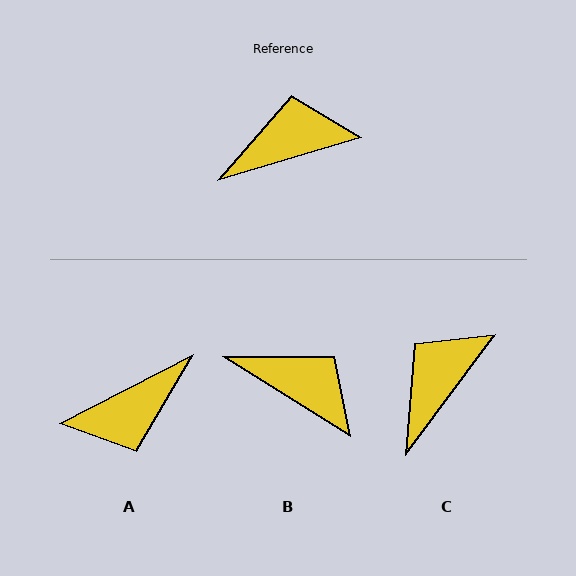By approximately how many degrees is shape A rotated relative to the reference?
Approximately 170 degrees clockwise.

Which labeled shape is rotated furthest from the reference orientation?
A, about 170 degrees away.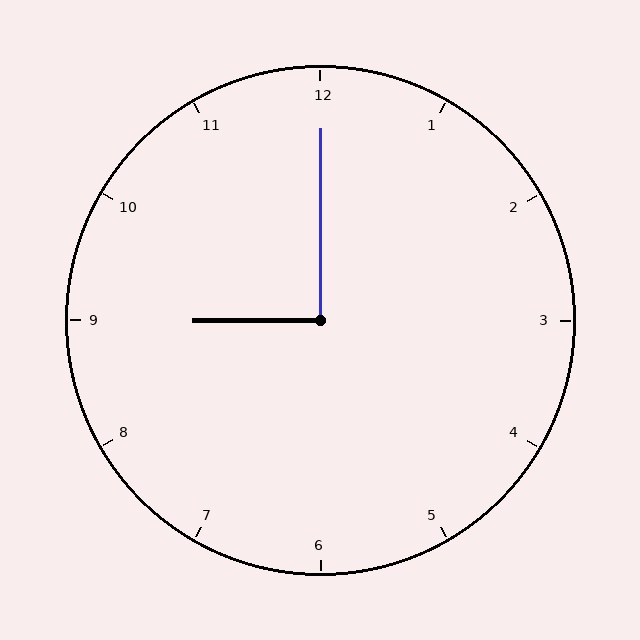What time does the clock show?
9:00.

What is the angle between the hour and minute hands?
Approximately 90 degrees.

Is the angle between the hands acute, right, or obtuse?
It is right.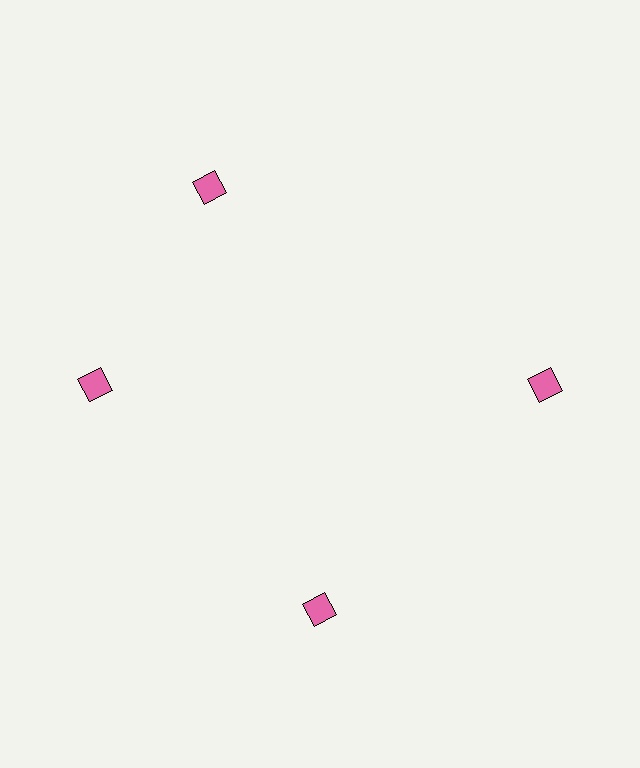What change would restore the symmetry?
The symmetry would be restored by rotating it back into even spacing with its neighbors so that all 4 diamonds sit at equal angles and equal distance from the center.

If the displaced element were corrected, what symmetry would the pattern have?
It would have 4-fold rotational symmetry — the pattern would map onto itself every 90 degrees.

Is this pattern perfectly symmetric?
No. The 4 pink diamonds are arranged in a ring, but one element near the 12 o'clock position is rotated out of alignment along the ring, breaking the 4-fold rotational symmetry.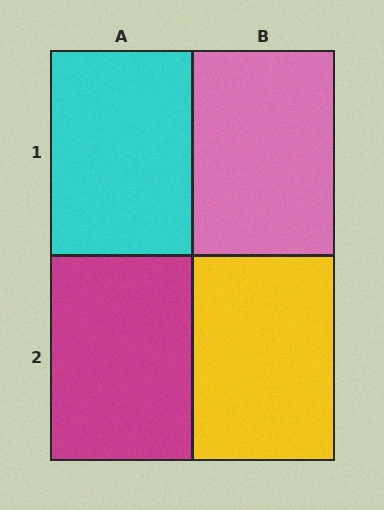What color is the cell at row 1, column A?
Cyan.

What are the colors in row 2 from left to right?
Magenta, yellow.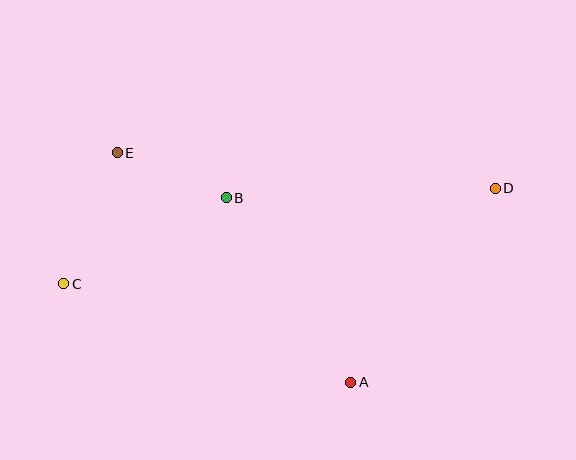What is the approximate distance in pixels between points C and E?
The distance between C and E is approximately 141 pixels.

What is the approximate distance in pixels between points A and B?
The distance between A and B is approximately 223 pixels.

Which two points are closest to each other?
Points B and E are closest to each other.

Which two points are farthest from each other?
Points C and D are farthest from each other.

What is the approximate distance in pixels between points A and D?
The distance between A and D is approximately 242 pixels.